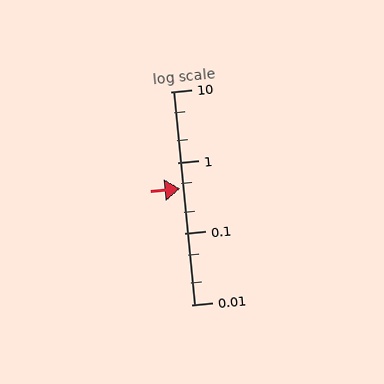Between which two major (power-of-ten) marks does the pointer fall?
The pointer is between 0.1 and 1.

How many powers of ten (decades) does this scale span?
The scale spans 3 decades, from 0.01 to 10.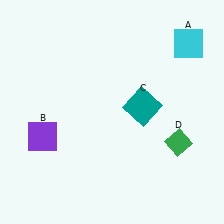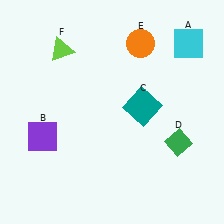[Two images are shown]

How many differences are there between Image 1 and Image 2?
There are 2 differences between the two images.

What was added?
An orange circle (E), a lime triangle (F) were added in Image 2.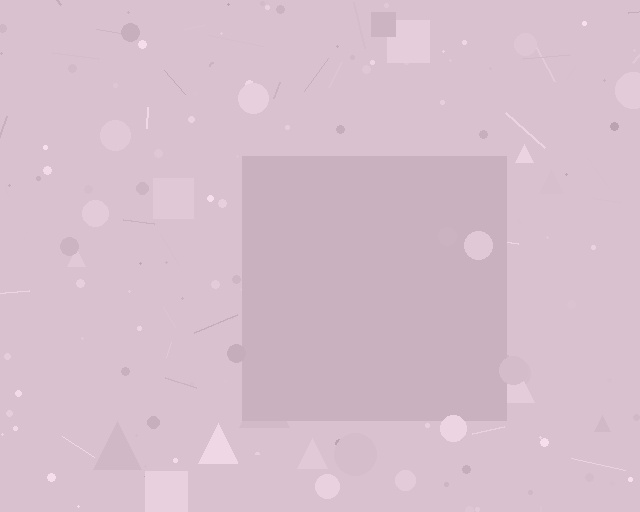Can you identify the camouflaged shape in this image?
The camouflaged shape is a square.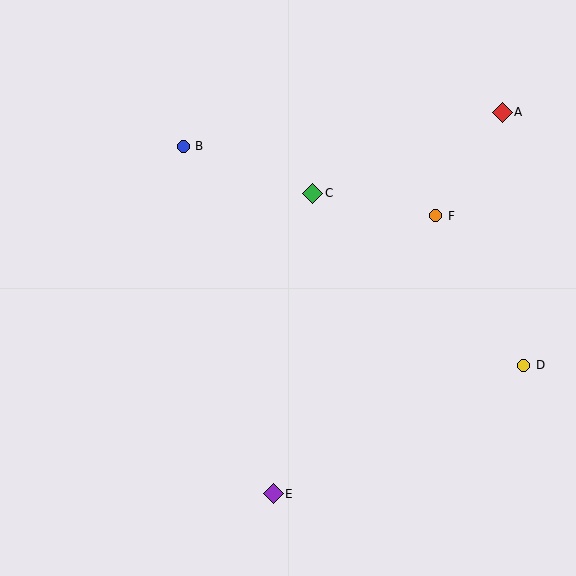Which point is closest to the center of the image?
Point C at (313, 193) is closest to the center.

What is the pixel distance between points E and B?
The distance between E and B is 359 pixels.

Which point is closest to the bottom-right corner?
Point D is closest to the bottom-right corner.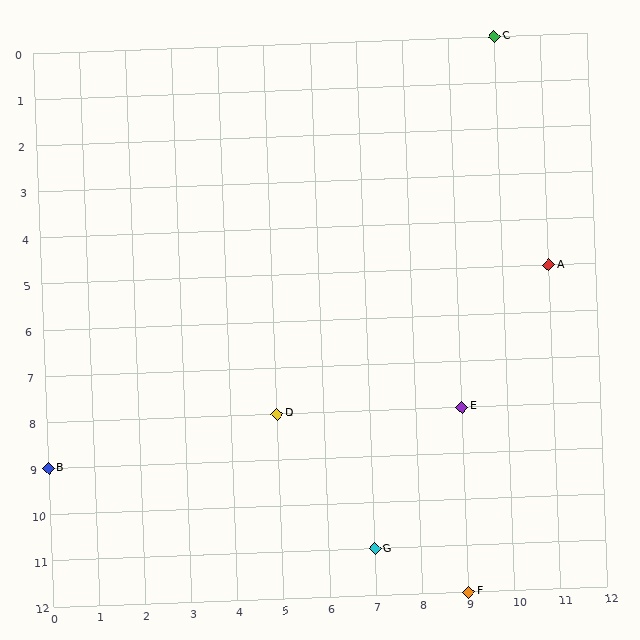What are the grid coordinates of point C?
Point C is at grid coordinates (10, 0).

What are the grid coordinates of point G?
Point G is at grid coordinates (7, 11).